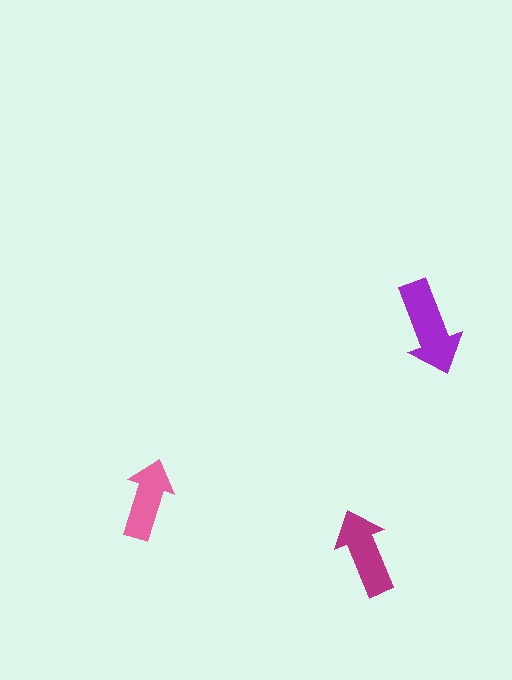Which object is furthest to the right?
The purple arrow is rightmost.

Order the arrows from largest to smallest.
the purple one, the magenta one, the pink one.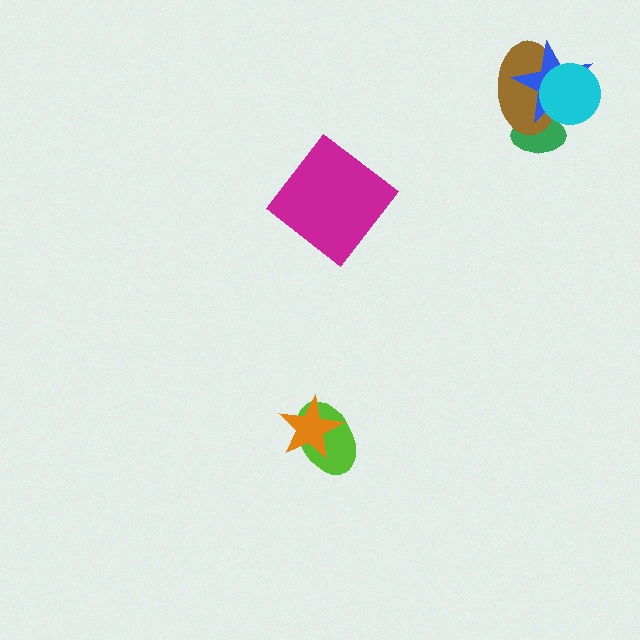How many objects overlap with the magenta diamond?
0 objects overlap with the magenta diamond.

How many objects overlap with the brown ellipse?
3 objects overlap with the brown ellipse.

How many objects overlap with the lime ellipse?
1 object overlaps with the lime ellipse.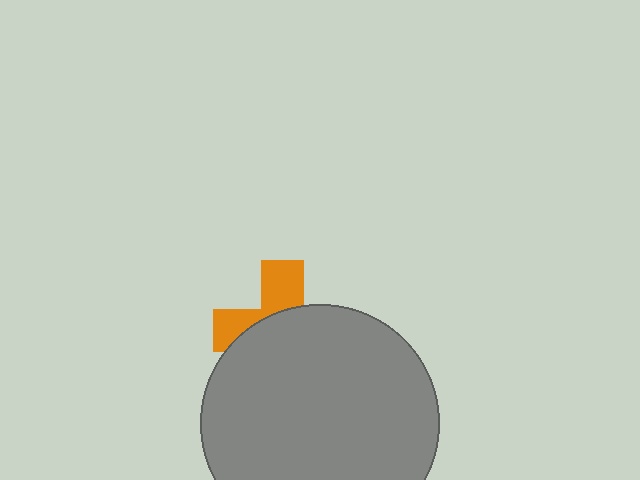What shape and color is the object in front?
The object in front is a gray circle.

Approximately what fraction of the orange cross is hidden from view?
Roughly 65% of the orange cross is hidden behind the gray circle.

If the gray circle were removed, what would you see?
You would see the complete orange cross.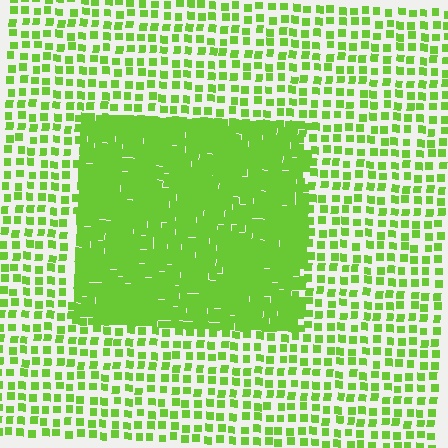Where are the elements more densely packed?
The elements are more densely packed inside the rectangle boundary.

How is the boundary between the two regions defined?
The boundary is defined by a change in element density (approximately 2.8x ratio). All elements are the same color, size, and shape.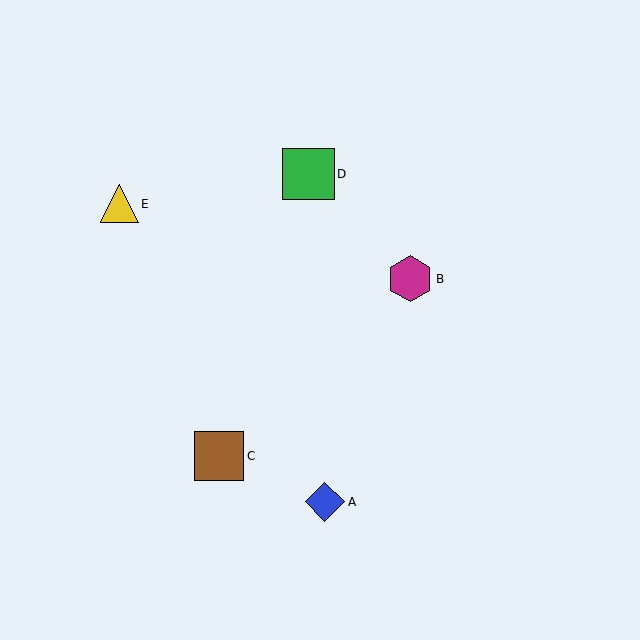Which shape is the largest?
The green square (labeled D) is the largest.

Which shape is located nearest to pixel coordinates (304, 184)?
The green square (labeled D) at (308, 174) is nearest to that location.